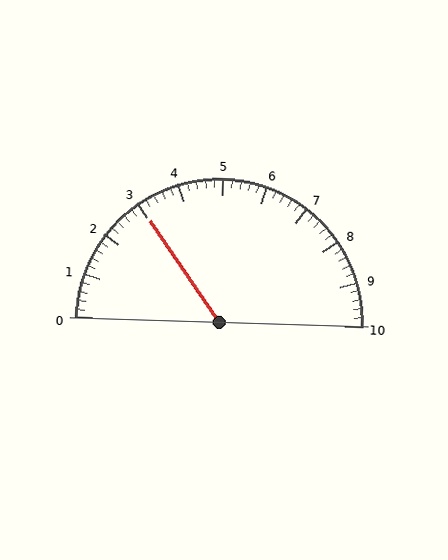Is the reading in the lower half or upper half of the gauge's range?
The reading is in the lower half of the range (0 to 10).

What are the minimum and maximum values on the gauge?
The gauge ranges from 0 to 10.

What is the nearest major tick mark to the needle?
The nearest major tick mark is 3.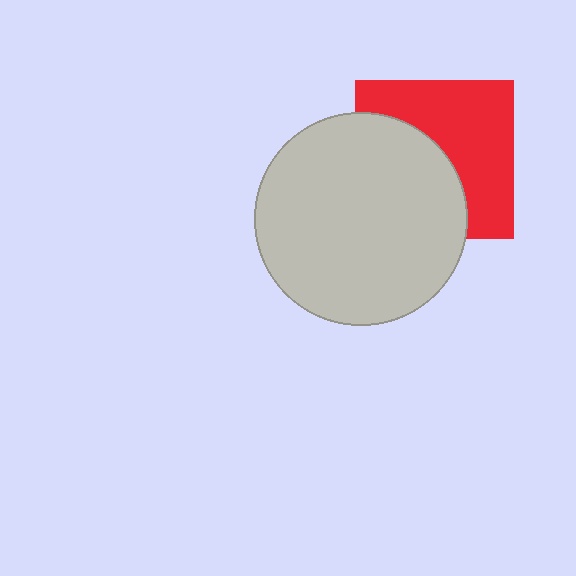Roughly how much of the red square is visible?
About half of it is visible (roughly 53%).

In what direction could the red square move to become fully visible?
The red square could move toward the upper-right. That would shift it out from behind the light gray circle entirely.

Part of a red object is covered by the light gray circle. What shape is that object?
It is a square.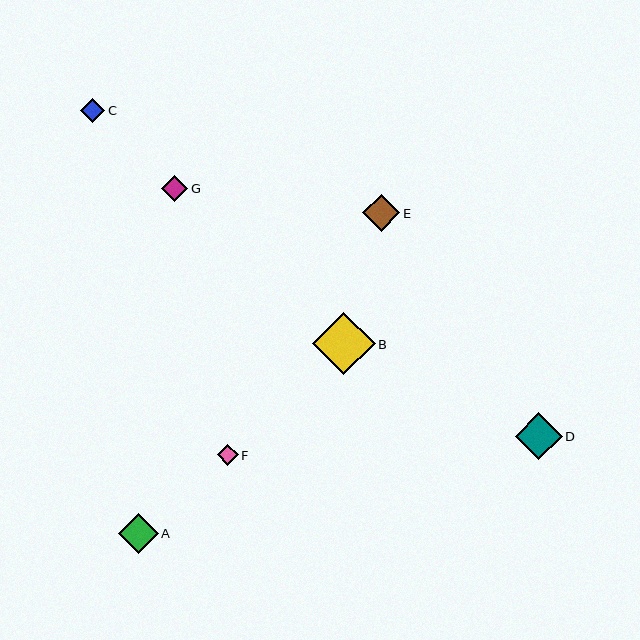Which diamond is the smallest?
Diamond F is the smallest with a size of approximately 21 pixels.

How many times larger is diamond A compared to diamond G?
Diamond A is approximately 1.5 times the size of diamond G.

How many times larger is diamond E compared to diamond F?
Diamond E is approximately 1.8 times the size of diamond F.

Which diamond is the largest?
Diamond B is the largest with a size of approximately 63 pixels.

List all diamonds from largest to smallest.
From largest to smallest: B, D, A, E, G, C, F.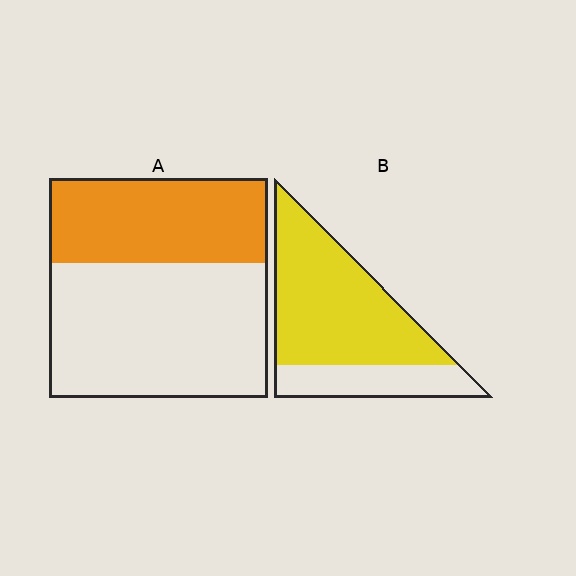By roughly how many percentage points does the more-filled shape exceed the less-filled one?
By roughly 35 percentage points (B over A).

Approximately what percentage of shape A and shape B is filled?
A is approximately 40% and B is approximately 70%.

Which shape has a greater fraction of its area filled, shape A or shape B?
Shape B.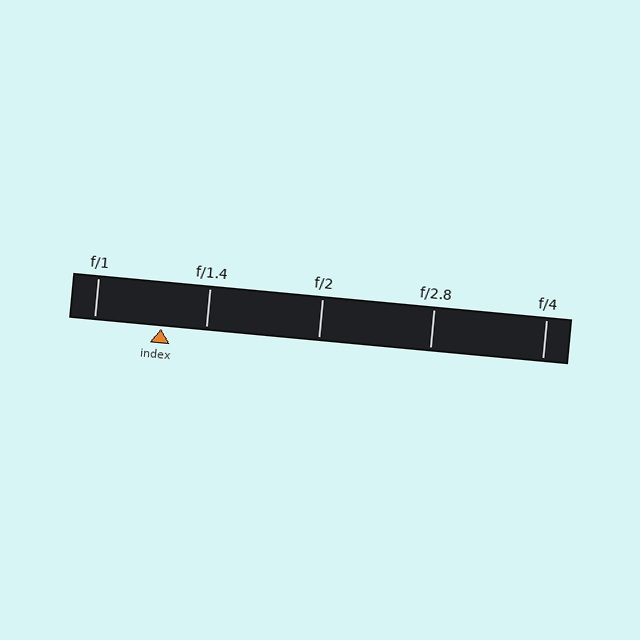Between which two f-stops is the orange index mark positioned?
The index mark is between f/1 and f/1.4.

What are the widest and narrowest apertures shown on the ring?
The widest aperture shown is f/1 and the narrowest is f/4.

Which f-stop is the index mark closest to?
The index mark is closest to f/1.4.